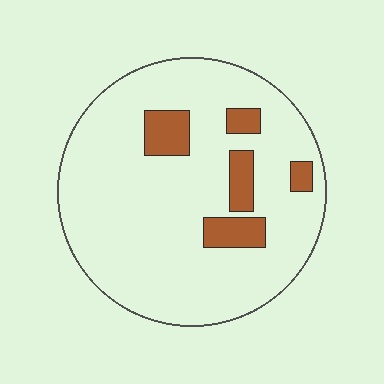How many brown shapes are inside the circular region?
5.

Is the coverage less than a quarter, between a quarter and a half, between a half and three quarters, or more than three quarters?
Less than a quarter.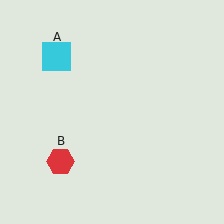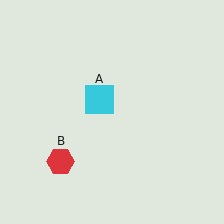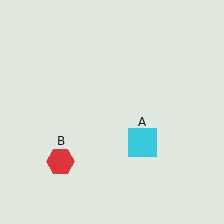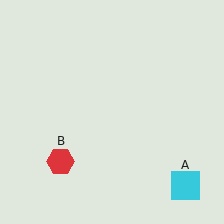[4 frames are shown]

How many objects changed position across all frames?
1 object changed position: cyan square (object A).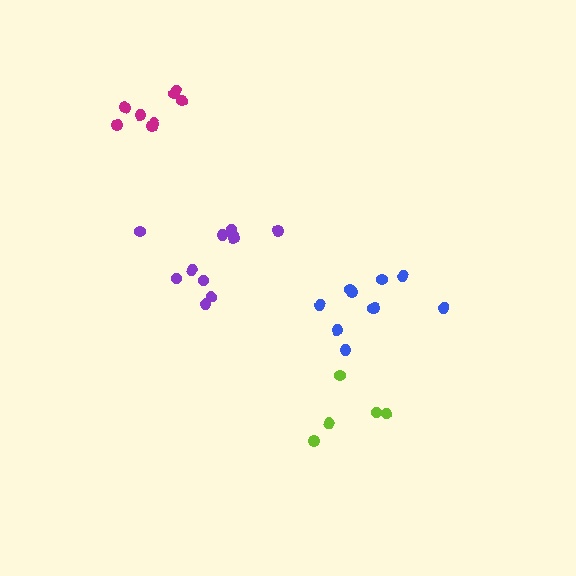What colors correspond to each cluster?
The clusters are colored: lime, magenta, purple, blue.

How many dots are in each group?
Group 1: 5 dots, Group 2: 8 dots, Group 3: 11 dots, Group 4: 10 dots (34 total).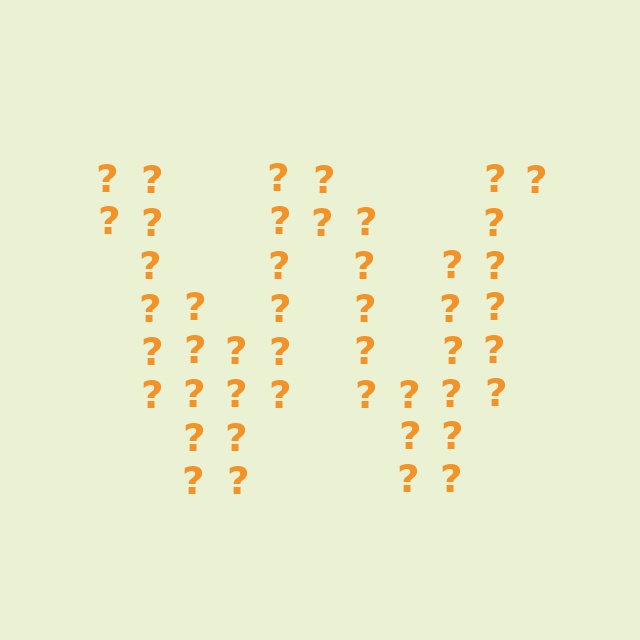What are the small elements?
The small elements are question marks.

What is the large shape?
The large shape is the letter W.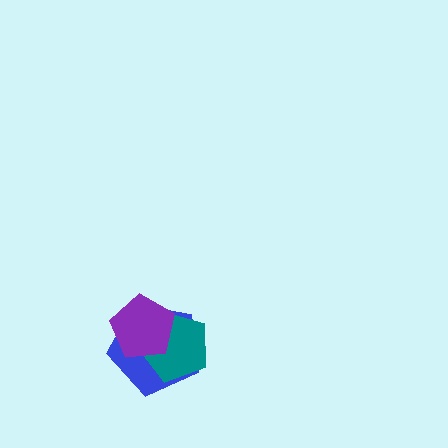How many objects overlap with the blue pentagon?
2 objects overlap with the blue pentagon.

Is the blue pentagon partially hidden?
Yes, it is partially covered by another shape.